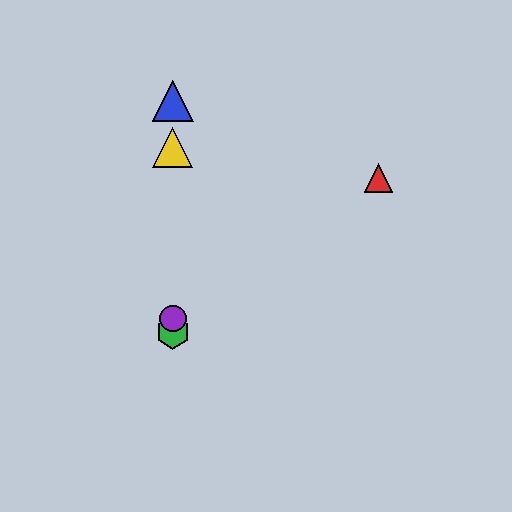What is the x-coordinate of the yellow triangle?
The yellow triangle is at x≈173.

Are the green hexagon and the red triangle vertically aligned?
No, the green hexagon is at x≈173 and the red triangle is at x≈379.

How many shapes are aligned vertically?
4 shapes (the blue triangle, the green hexagon, the yellow triangle, the purple circle) are aligned vertically.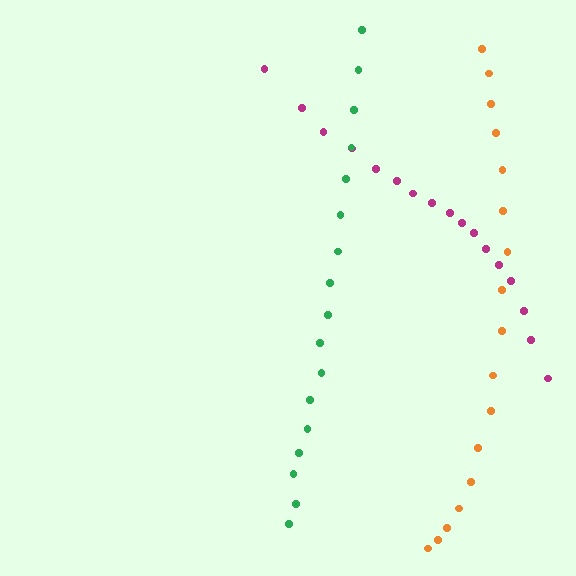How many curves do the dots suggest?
There are 3 distinct paths.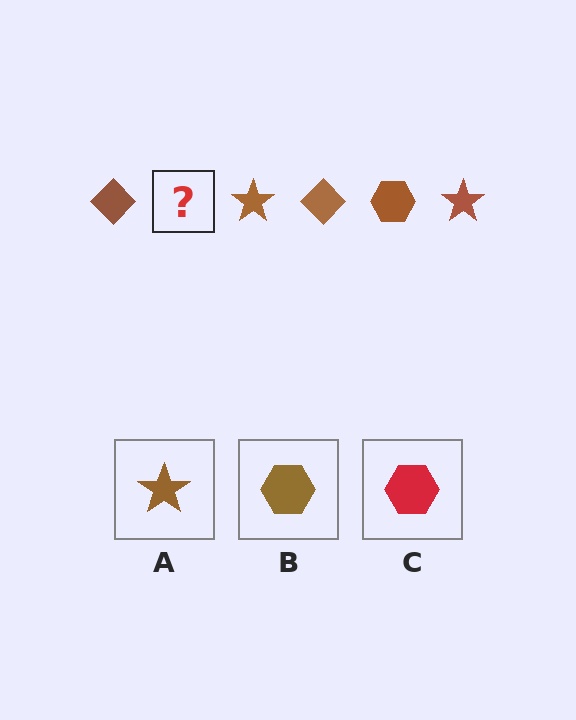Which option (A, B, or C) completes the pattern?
B.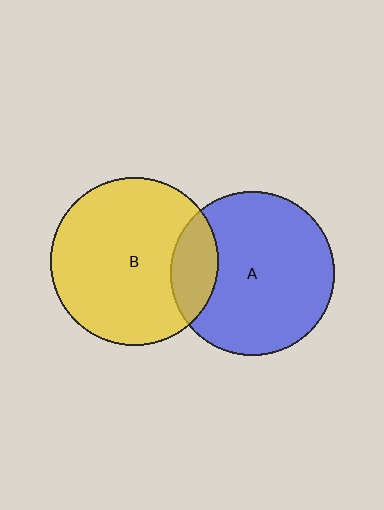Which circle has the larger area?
Circle B (yellow).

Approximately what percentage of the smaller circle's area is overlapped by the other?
Approximately 20%.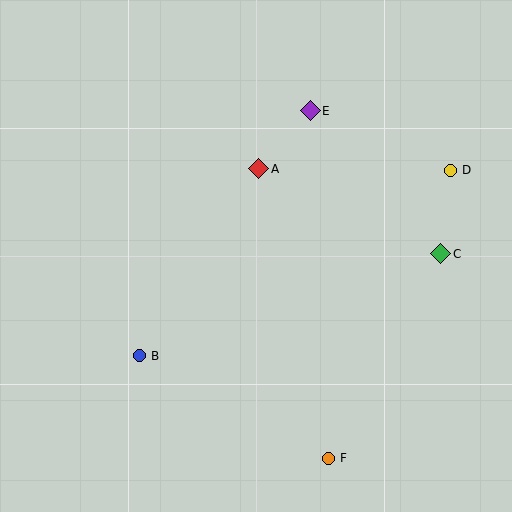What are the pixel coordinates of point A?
Point A is at (259, 169).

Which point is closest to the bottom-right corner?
Point F is closest to the bottom-right corner.